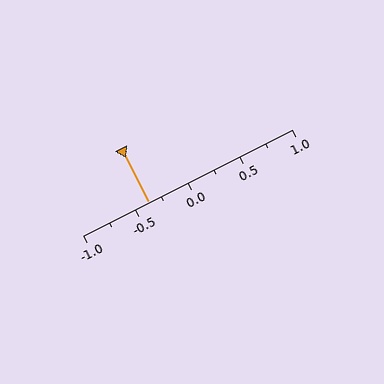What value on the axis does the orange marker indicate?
The marker indicates approximately -0.38.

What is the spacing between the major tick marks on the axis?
The major ticks are spaced 0.5 apart.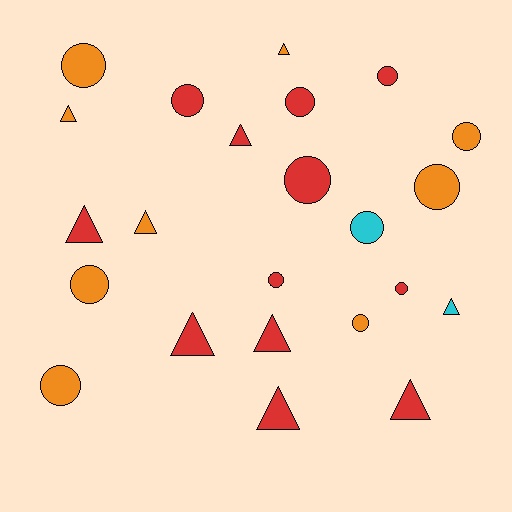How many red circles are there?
There are 6 red circles.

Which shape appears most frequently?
Circle, with 13 objects.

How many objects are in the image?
There are 23 objects.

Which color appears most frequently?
Red, with 12 objects.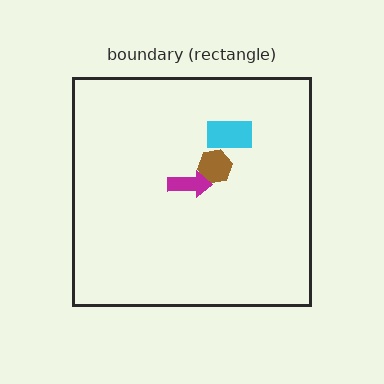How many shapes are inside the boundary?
3 inside, 0 outside.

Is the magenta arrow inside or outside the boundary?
Inside.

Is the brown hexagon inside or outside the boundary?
Inside.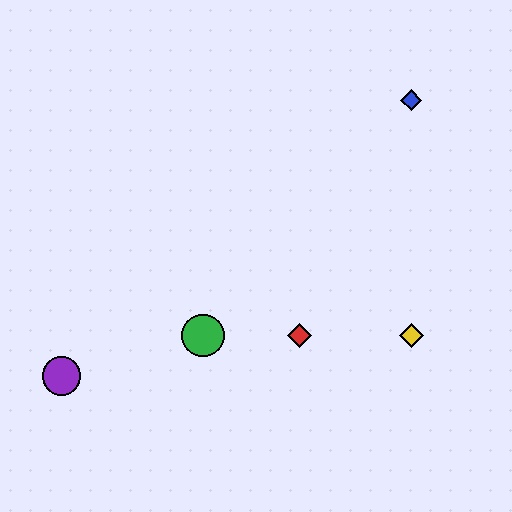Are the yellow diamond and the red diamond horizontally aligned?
Yes, both are at y≈336.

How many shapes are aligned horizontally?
3 shapes (the red diamond, the green circle, the yellow diamond) are aligned horizontally.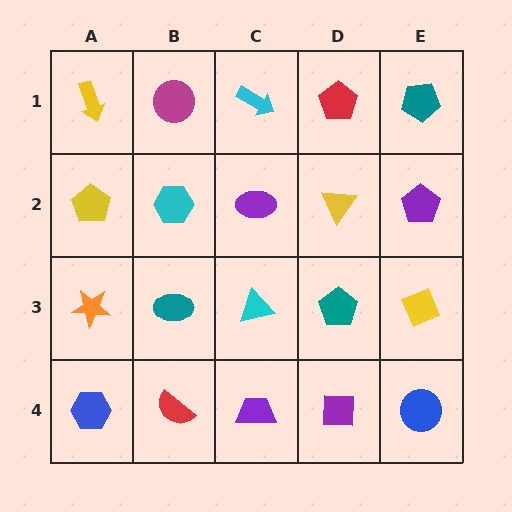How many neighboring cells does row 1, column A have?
2.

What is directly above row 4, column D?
A teal pentagon.